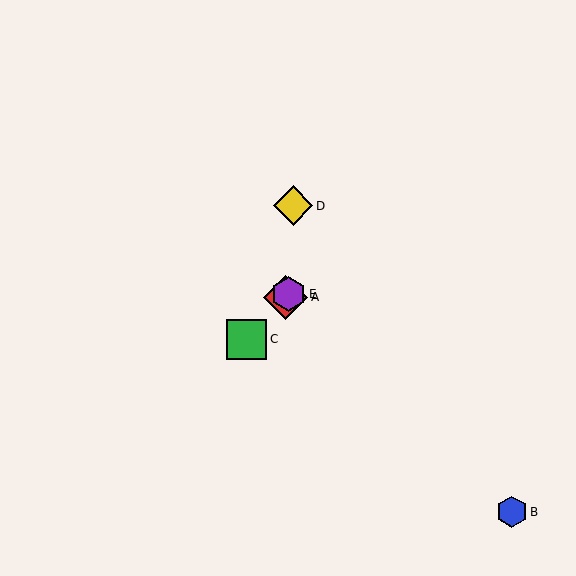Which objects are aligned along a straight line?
Objects A, C, E are aligned along a straight line.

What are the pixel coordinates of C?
Object C is at (247, 339).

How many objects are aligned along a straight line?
3 objects (A, C, E) are aligned along a straight line.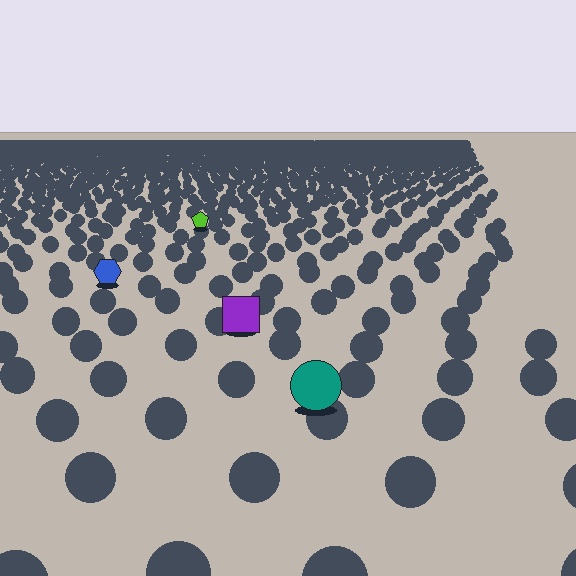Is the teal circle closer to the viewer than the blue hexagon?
Yes. The teal circle is closer — you can tell from the texture gradient: the ground texture is coarser near it.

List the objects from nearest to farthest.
From nearest to farthest: the teal circle, the purple square, the blue hexagon, the lime pentagon.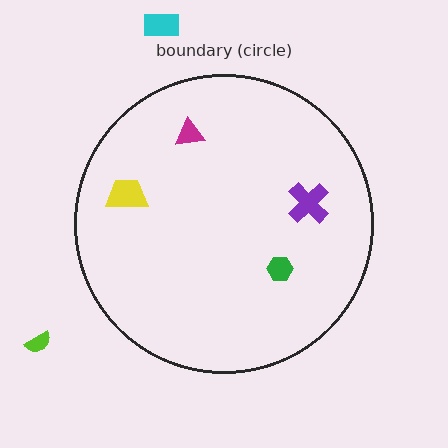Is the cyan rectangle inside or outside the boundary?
Outside.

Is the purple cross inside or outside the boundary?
Inside.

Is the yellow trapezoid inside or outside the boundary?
Inside.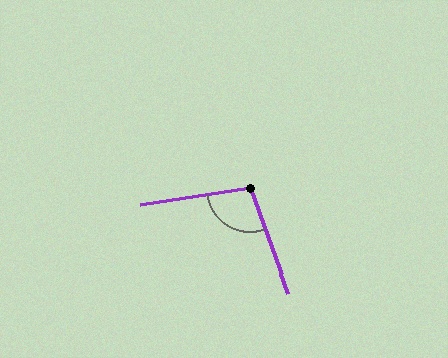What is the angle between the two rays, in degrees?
Approximately 101 degrees.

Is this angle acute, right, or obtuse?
It is obtuse.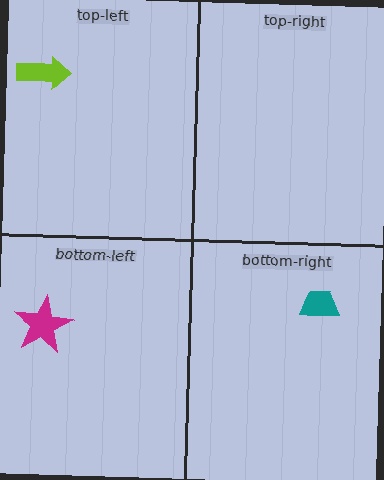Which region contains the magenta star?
The bottom-left region.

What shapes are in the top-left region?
The lime arrow.